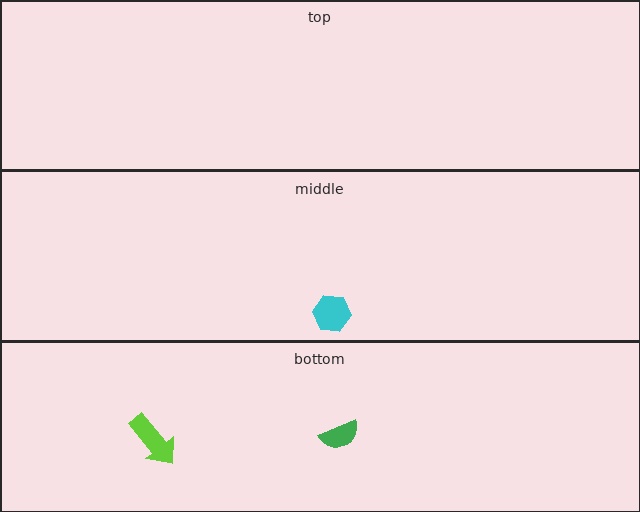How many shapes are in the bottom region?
2.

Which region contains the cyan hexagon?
The middle region.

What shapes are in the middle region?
The cyan hexagon.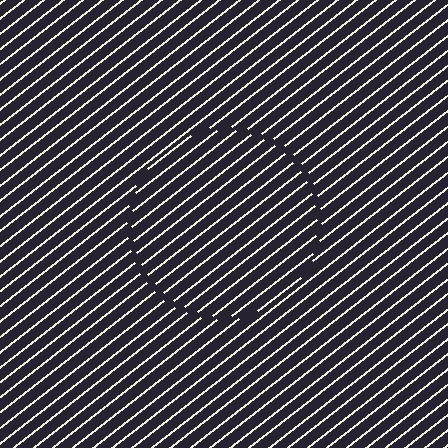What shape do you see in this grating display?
An illusory circle. The interior of the shape contains the same grating, shifted by half a period — the contour is defined by the phase discontinuity where line-ends from the inner and outer gratings abut.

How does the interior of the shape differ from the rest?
The interior of the shape contains the same grating, shifted by half a period — the contour is defined by the phase discontinuity where line-ends from the inner and outer gratings abut.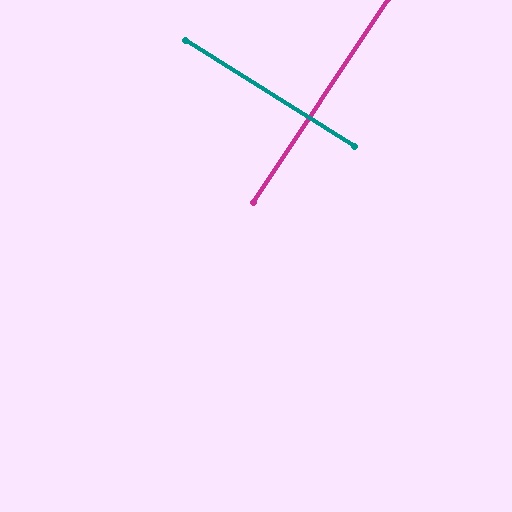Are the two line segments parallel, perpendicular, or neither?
Perpendicular — they meet at approximately 89°.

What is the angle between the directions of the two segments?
Approximately 89 degrees.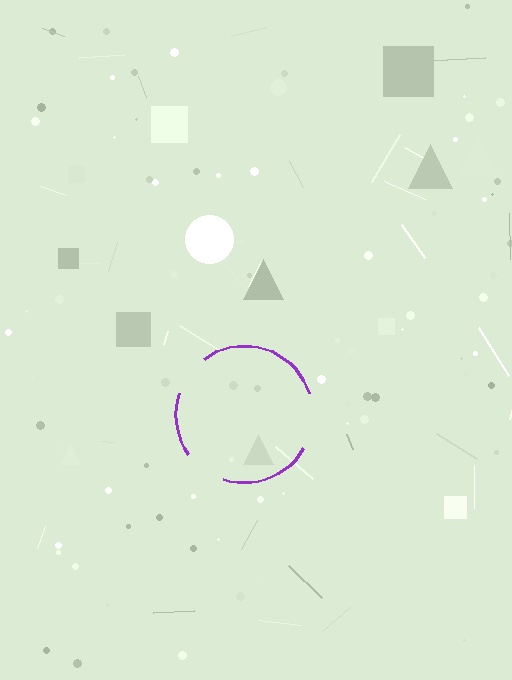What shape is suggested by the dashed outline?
The dashed outline suggests a circle.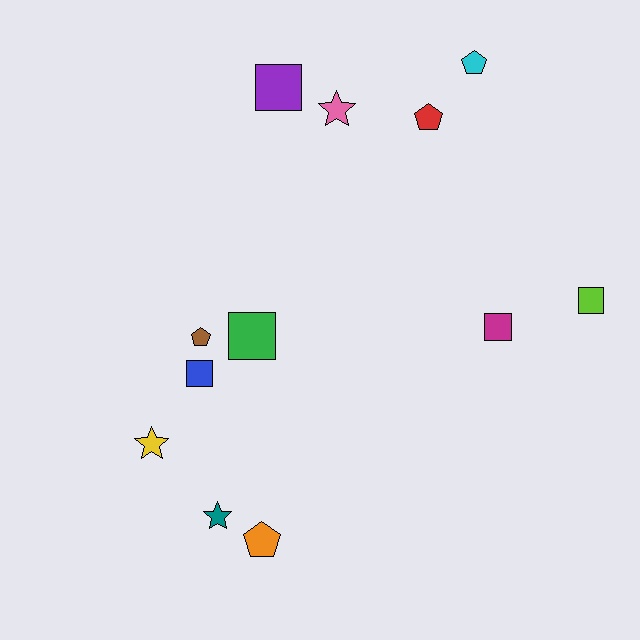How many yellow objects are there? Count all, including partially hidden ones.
There is 1 yellow object.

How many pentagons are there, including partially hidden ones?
There are 4 pentagons.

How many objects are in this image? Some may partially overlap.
There are 12 objects.